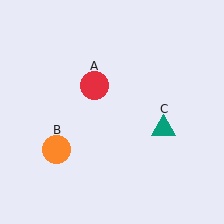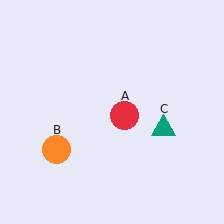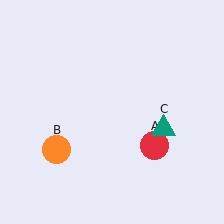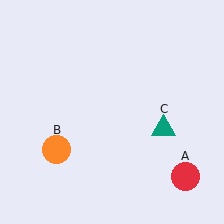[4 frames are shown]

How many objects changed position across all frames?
1 object changed position: red circle (object A).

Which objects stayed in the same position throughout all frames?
Orange circle (object B) and teal triangle (object C) remained stationary.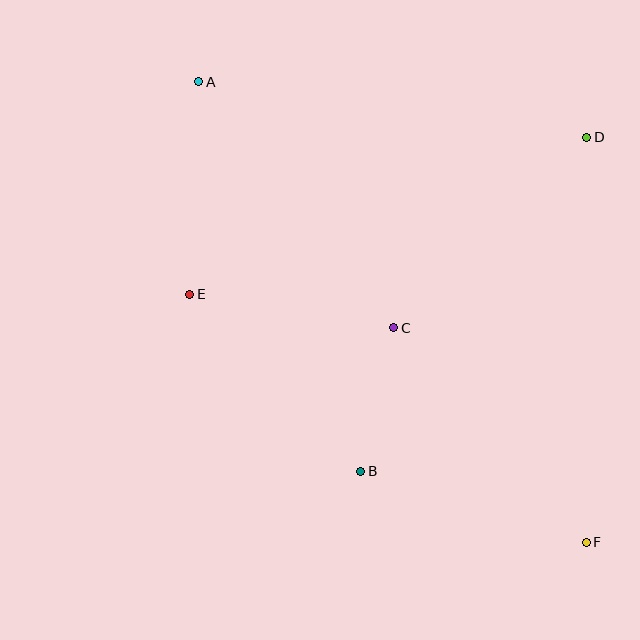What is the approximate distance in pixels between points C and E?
The distance between C and E is approximately 206 pixels.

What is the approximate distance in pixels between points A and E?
The distance between A and E is approximately 212 pixels.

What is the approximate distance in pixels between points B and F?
The distance between B and F is approximately 236 pixels.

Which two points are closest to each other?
Points B and C are closest to each other.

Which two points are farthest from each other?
Points A and F are farthest from each other.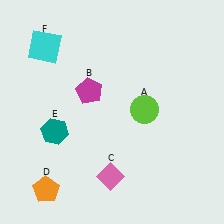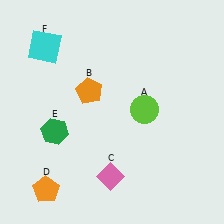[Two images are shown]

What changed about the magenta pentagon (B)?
In Image 1, B is magenta. In Image 2, it changed to orange.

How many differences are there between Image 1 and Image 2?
There are 2 differences between the two images.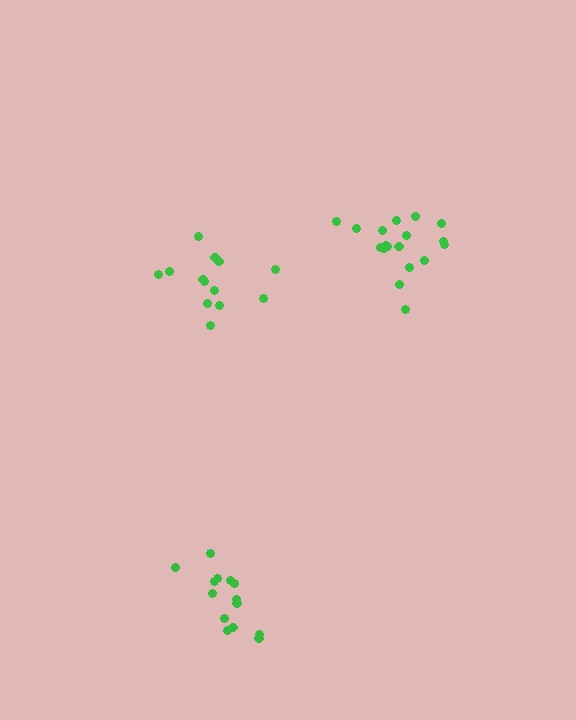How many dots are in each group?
Group 1: 14 dots, Group 2: 13 dots, Group 3: 18 dots (45 total).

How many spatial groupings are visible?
There are 3 spatial groupings.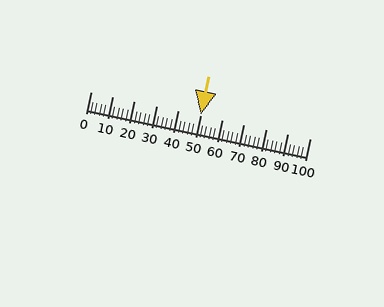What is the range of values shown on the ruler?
The ruler shows values from 0 to 100.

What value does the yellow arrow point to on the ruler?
The yellow arrow points to approximately 50.